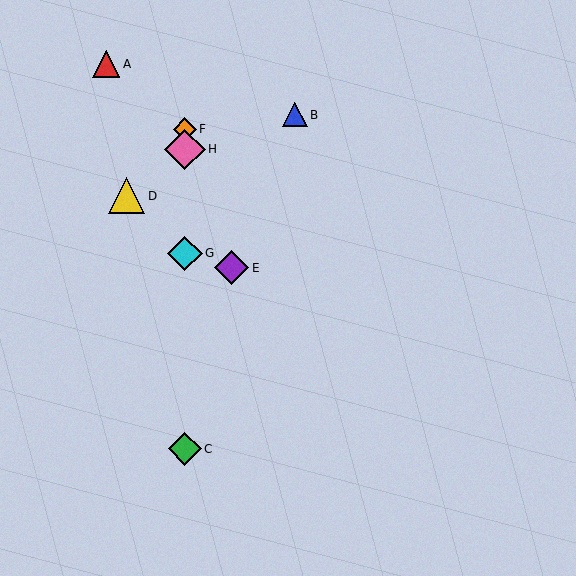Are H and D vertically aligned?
No, H is at x≈185 and D is at x≈127.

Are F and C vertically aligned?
Yes, both are at x≈185.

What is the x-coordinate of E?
Object E is at x≈232.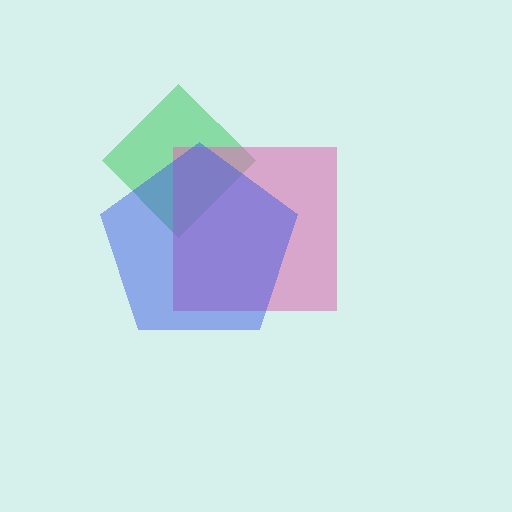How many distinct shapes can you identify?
There are 3 distinct shapes: a green diamond, a pink square, a blue pentagon.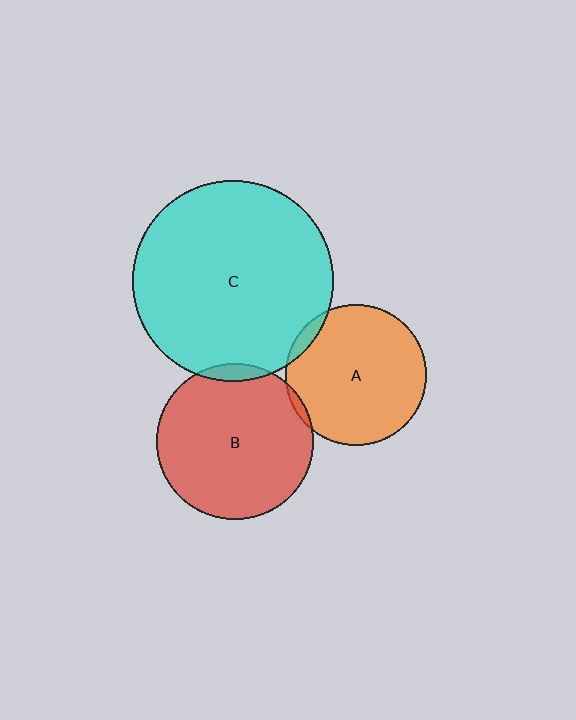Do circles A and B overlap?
Yes.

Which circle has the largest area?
Circle C (cyan).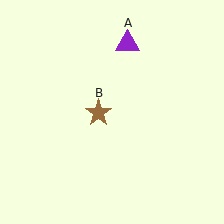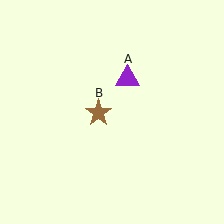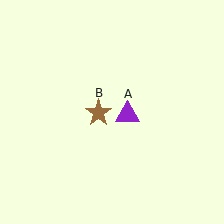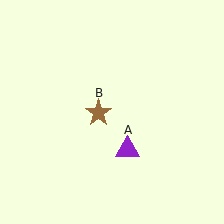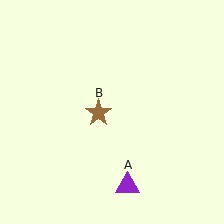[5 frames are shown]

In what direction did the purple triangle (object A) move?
The purple triangle (object A) moved down.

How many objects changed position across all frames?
1 object changed position: purple triangle (object A).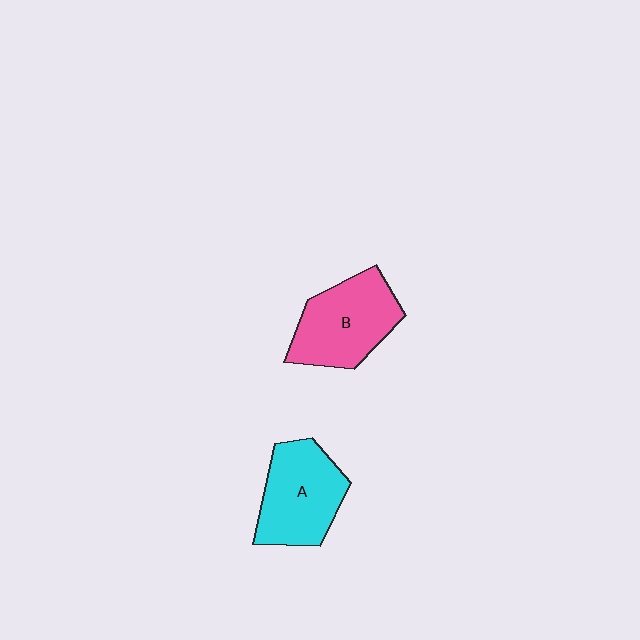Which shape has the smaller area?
Shape A (cyan).